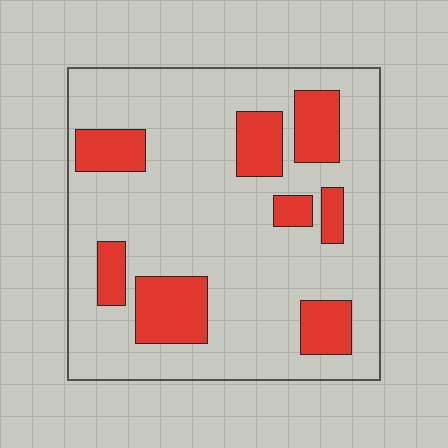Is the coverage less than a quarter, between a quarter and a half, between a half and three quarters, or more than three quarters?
Less than a quarter.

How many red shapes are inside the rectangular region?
8.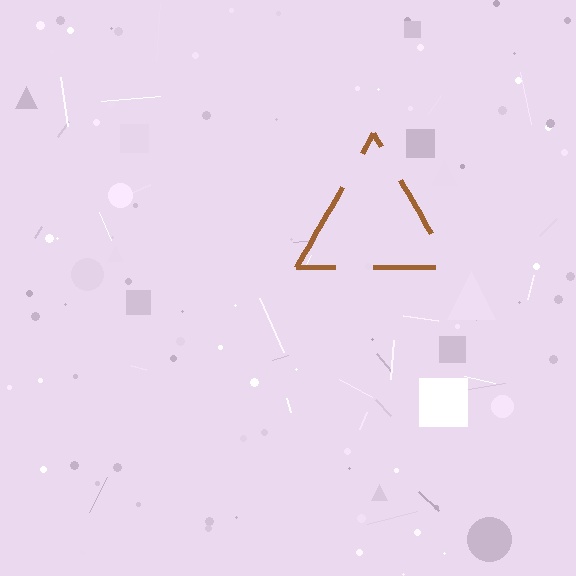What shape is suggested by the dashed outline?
The dashed outline suggests a triangle.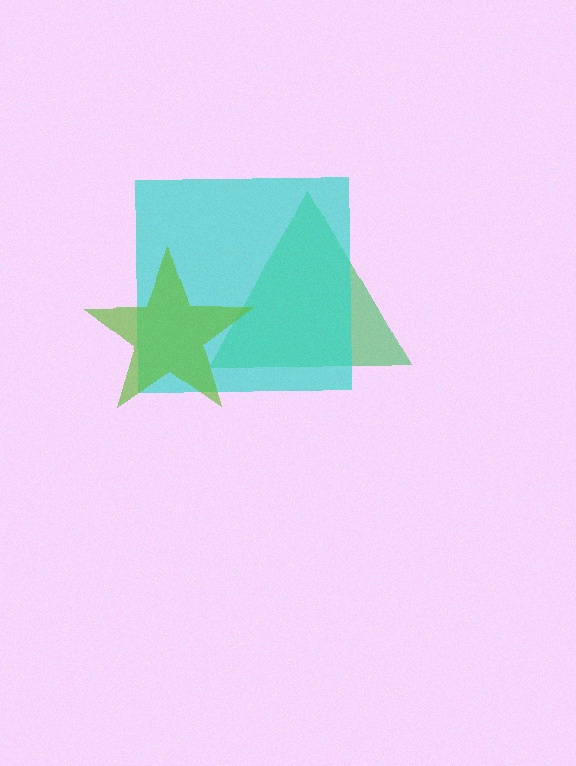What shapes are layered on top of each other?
The layered shapes are: a green triangle, a cyan square, a lime star.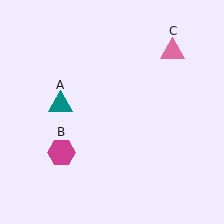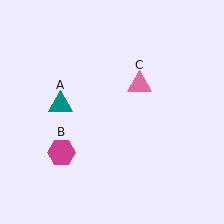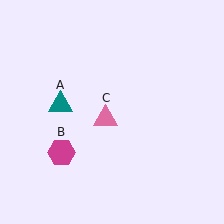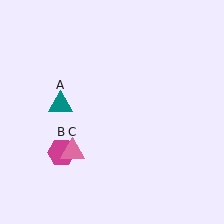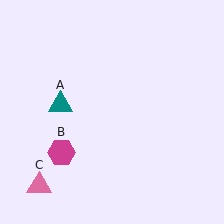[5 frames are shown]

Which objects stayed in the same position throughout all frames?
Teal triangle (object A) and magenta hexagon (object B) remained stationary.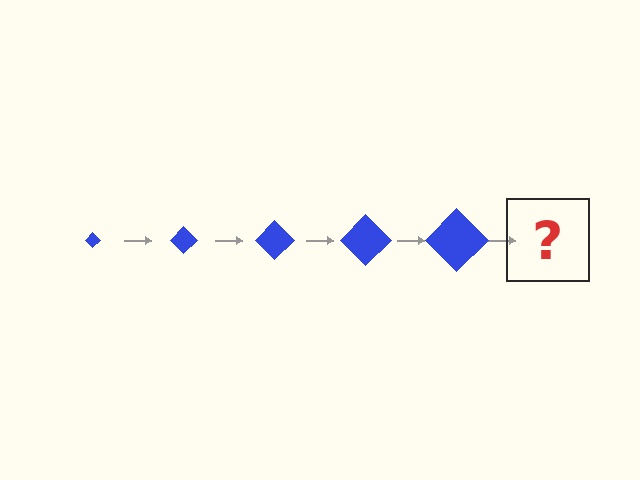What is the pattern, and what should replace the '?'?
The pattern is that the diamond gets progressively larger each step. The '?' should be a blue diamond, larger than the previous one.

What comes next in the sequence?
The next element should be a blue diamond, larger than the previous one.